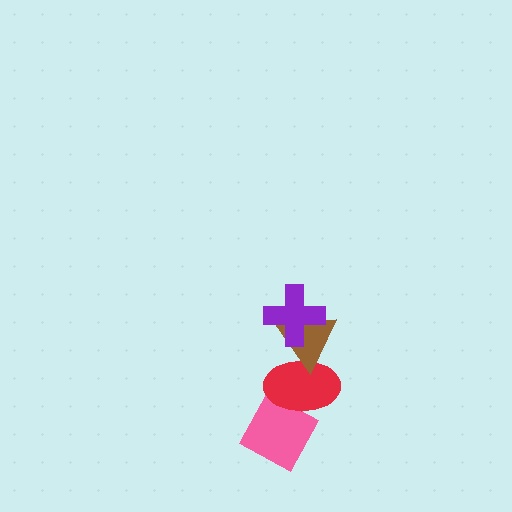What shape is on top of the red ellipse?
The brown triangle is on top of the red ellipse.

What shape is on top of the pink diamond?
The red ellipse is on top of the pink diamond.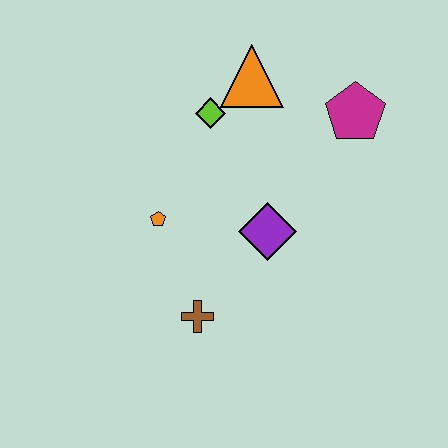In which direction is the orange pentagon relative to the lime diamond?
The orange pentagon is below the lime diamond.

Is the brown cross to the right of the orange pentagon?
Yes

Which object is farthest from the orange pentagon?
The magenta pentagon is farthest from the orange pentagon.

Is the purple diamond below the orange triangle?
Yes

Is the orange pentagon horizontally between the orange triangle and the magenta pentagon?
No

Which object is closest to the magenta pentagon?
The orange triangle is closest to the magenta pentagon.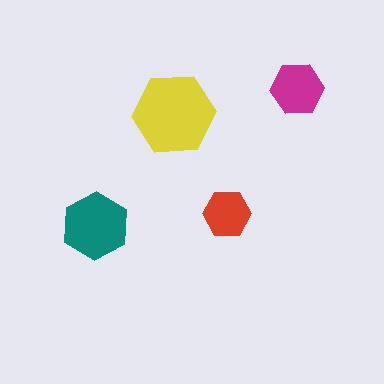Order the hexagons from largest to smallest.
the yellow one, the teal one, the magenta one, the red one.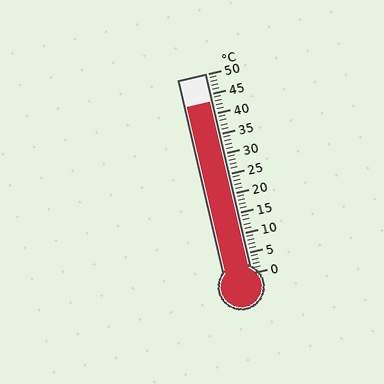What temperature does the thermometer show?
The thermometer shows approximately 43°C.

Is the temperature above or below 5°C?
The temperature is above 5°C.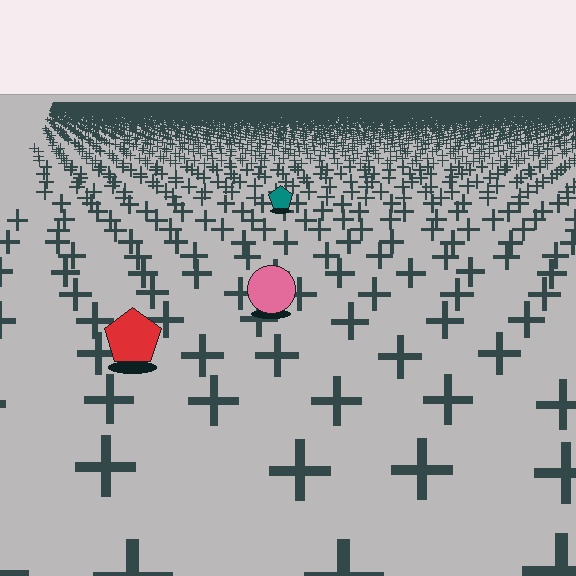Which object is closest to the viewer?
The red pentagon is closest. The texture marks near it are larger and more spread out.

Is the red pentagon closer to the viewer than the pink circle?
Yes. The red pentagon is closer — you can tell from the texture gradient: the ground texture is coarser near it.